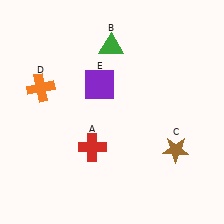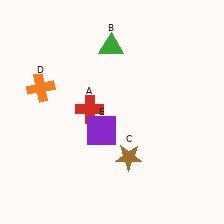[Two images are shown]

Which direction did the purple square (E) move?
The purple square (E) moved down.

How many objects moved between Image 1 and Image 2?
3 objects moved between the two images.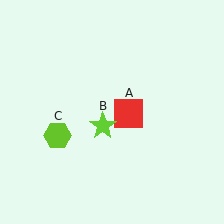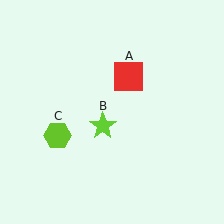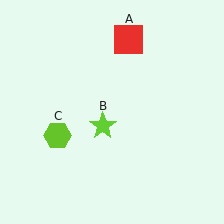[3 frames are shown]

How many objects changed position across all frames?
1 object changed position: red square (object A).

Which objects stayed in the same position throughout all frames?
Lime star (object B) and lime hexagon (object C) remained stationary.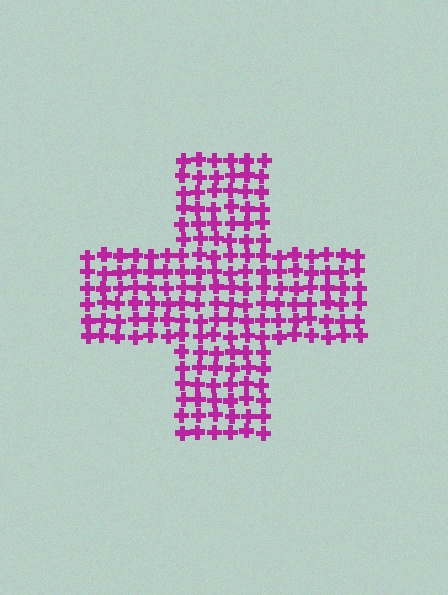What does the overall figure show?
The overall figure shows a cross.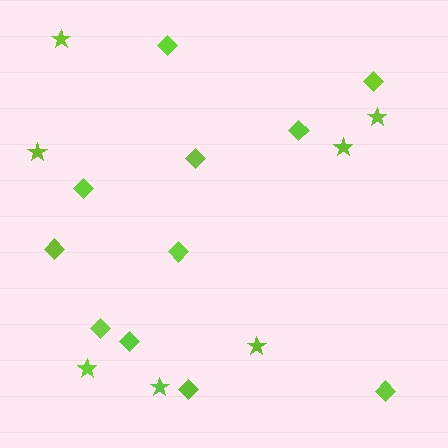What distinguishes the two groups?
There are 2 groups: one group of stars (7) and one group of diamonds (11).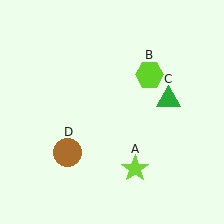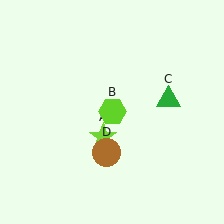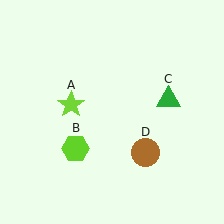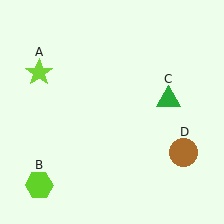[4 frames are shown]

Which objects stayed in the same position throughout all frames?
Green triangle (object C) remained stationary.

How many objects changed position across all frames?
3 objects changed position: lime star (object A), lime hexagon (object B), brown circle (object D).